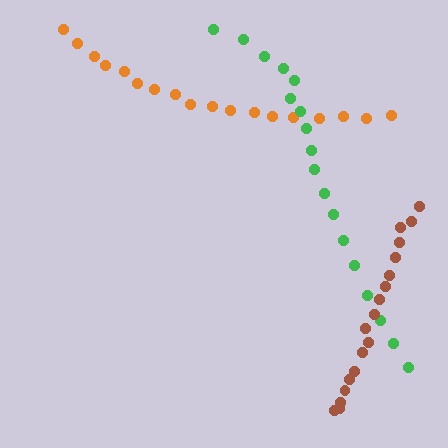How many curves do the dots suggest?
There are 3 distinct paths.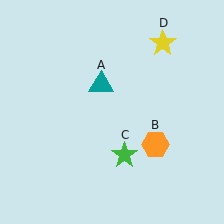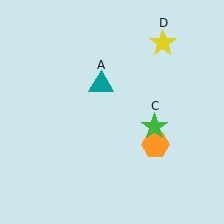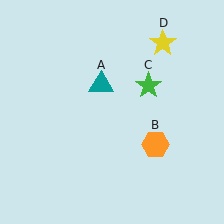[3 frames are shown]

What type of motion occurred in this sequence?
The green star (object C) rotated counterclockwise around the center of the scene.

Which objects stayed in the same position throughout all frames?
Teal triangle (object A) and orange hexagon (object B) and yellow star (object D) remained stationary.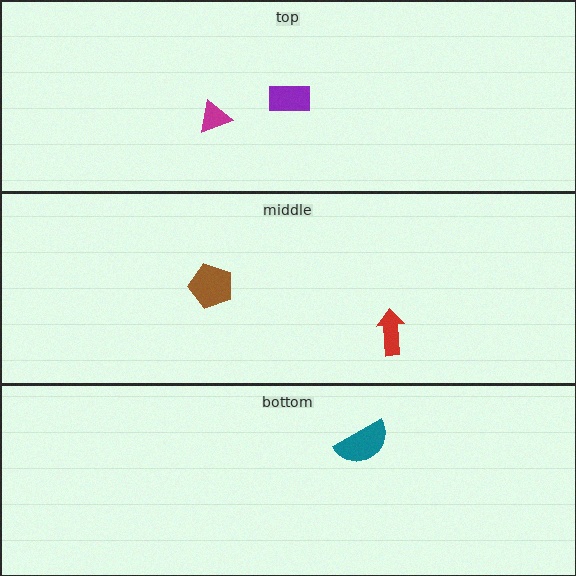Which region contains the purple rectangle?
The top region.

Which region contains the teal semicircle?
The bottom region.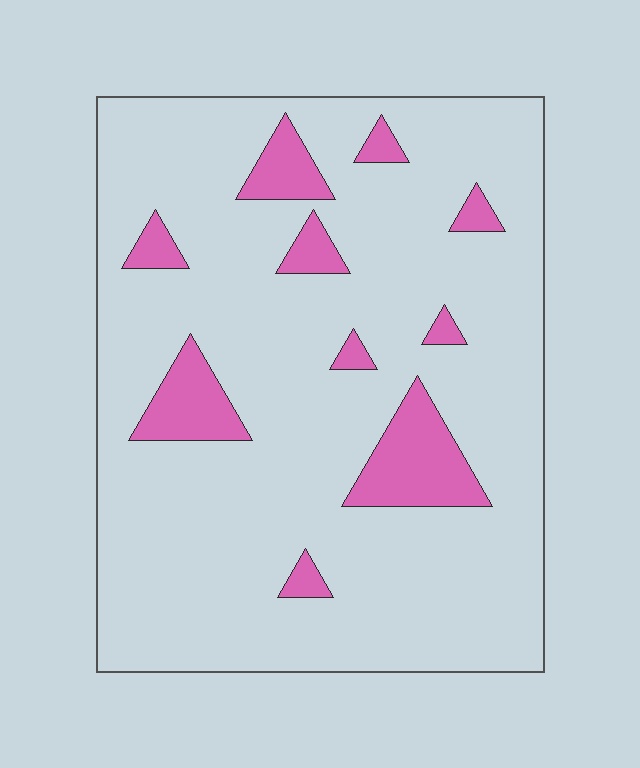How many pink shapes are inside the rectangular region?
10.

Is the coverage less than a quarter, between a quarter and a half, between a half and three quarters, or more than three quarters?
Less than a quarter.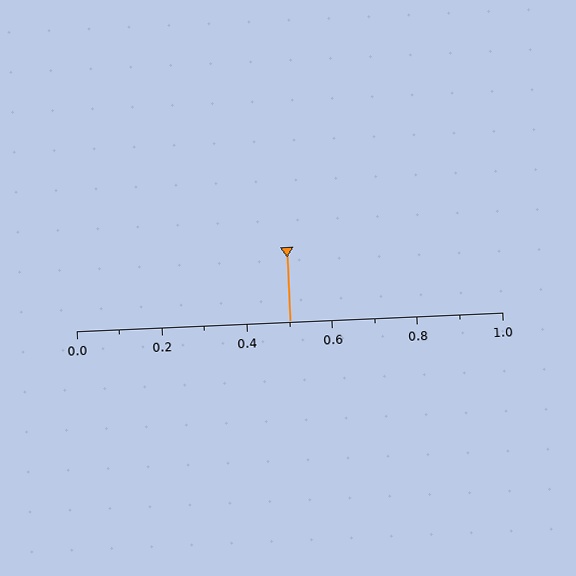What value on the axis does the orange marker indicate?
The marker indicates approximately 0.5.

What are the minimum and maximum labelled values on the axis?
The axis runs from 0.0 to 1.0.